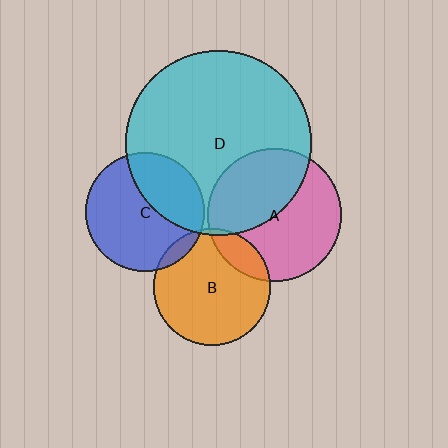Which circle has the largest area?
Circle D (cyan).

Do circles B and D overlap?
Yes.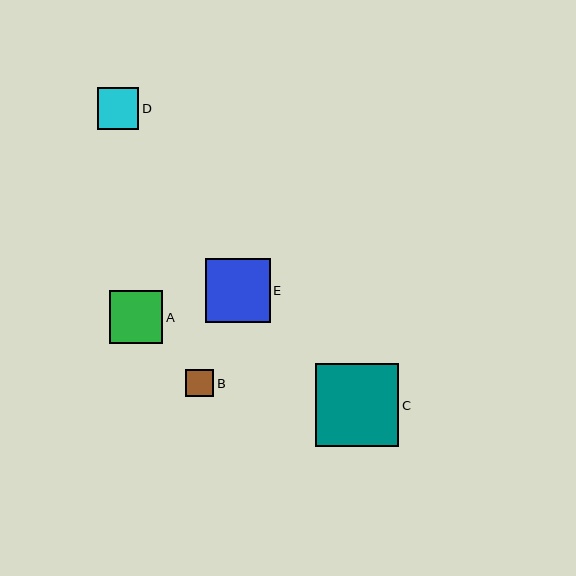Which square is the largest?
Square C is the largest with a size of approximately 83 pixels.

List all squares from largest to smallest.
From largest to smallest: C, E, A, D, B.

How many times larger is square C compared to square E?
Square C is approximately 1.3 times the size of square E.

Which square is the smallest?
Square B is the smallest with a size of approximately 28 pixels.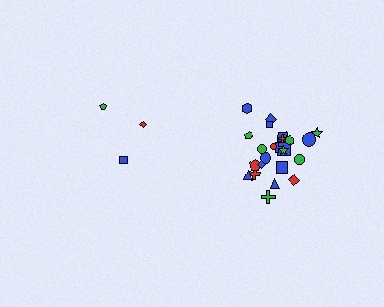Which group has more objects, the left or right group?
The right group.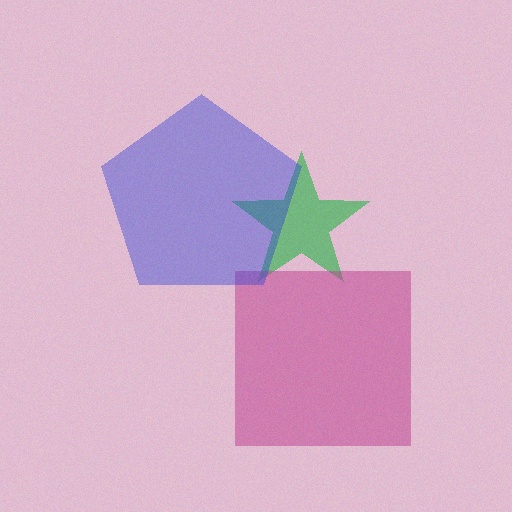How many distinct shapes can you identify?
There are 3 distinct shapes: a green star, a magenta square, a blue pentagon.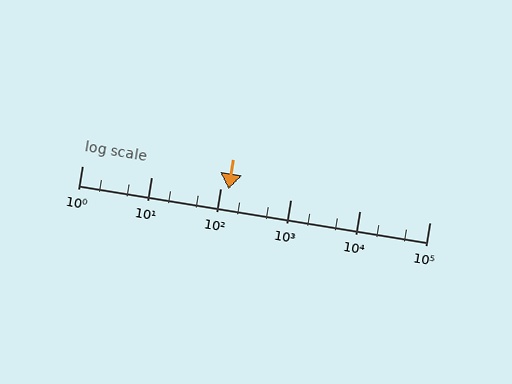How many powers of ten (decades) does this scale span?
The scale spans 5 decades, from 1 to 100000.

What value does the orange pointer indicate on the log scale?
The pointer indicates approximately 130.